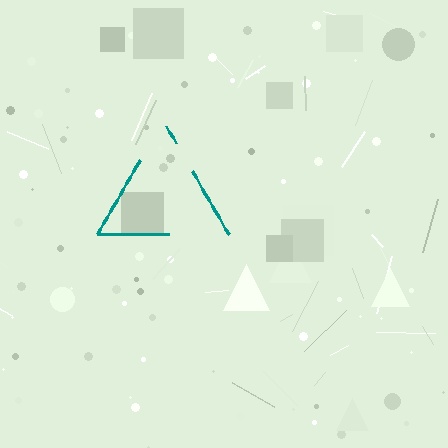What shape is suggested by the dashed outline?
The dashed outline suggests a triangle.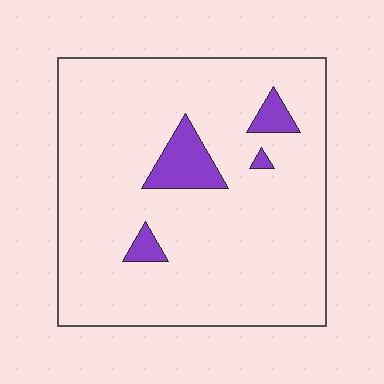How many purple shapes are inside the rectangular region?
4.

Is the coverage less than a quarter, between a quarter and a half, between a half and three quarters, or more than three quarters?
Less than a quarter.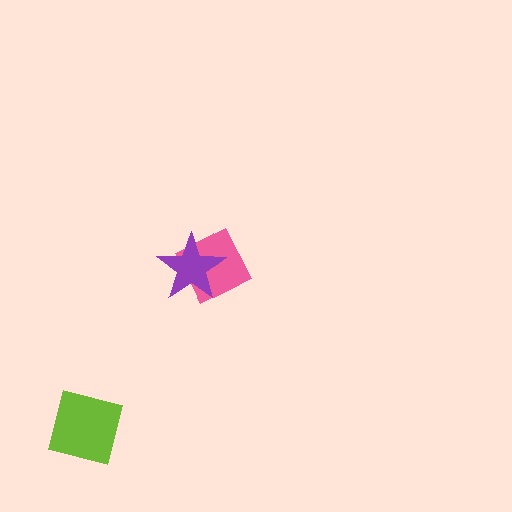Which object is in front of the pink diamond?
The purple star is in front of the pink diamond.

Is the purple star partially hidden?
No, no other shape covers it.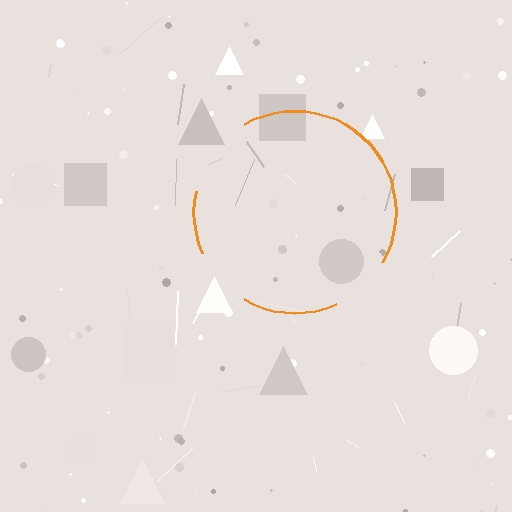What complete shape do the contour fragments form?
The contour fragments form a circle.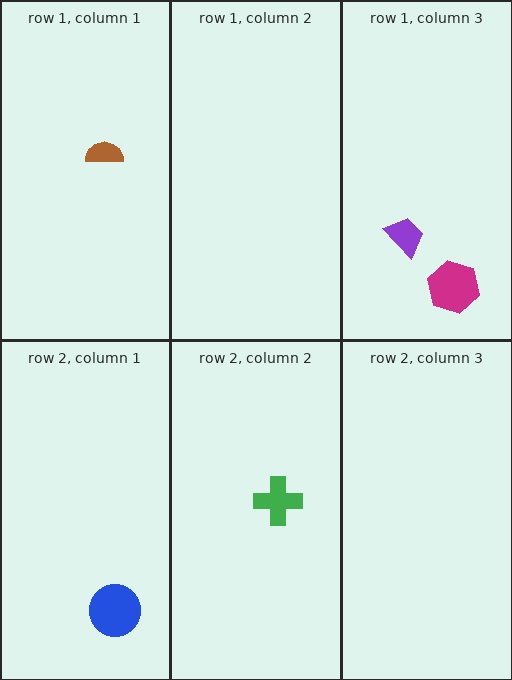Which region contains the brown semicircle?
The row 1, column 1 region.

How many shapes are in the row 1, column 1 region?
1.